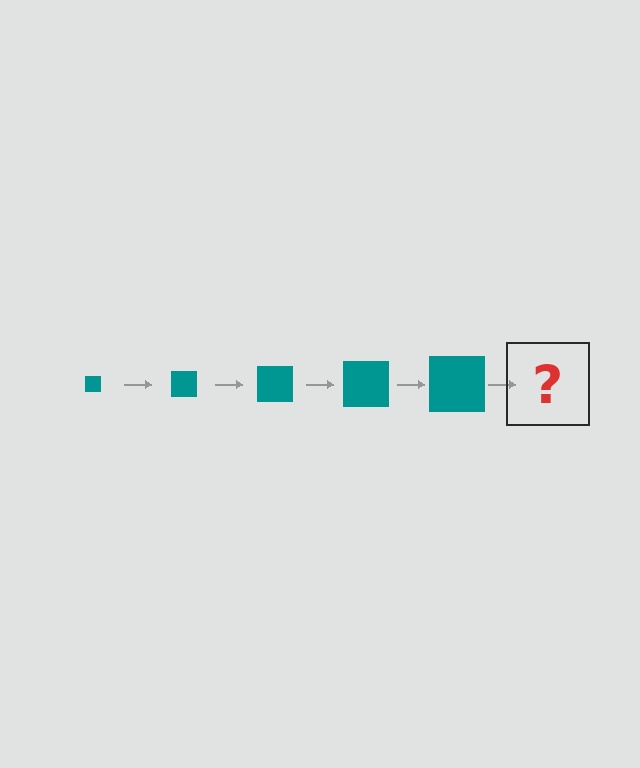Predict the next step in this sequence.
The next step is a teal square, larger than the previous one.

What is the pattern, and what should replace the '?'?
The pattern is that the square gets progressively larger each step. The '?' should be a teal square, larger than the previous one.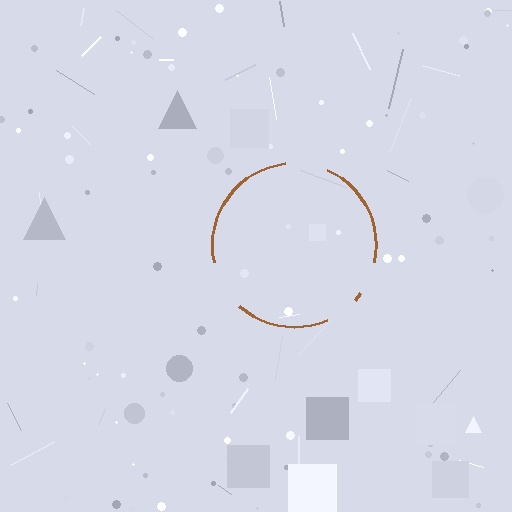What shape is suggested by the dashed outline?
The dashed outline suggests a circle.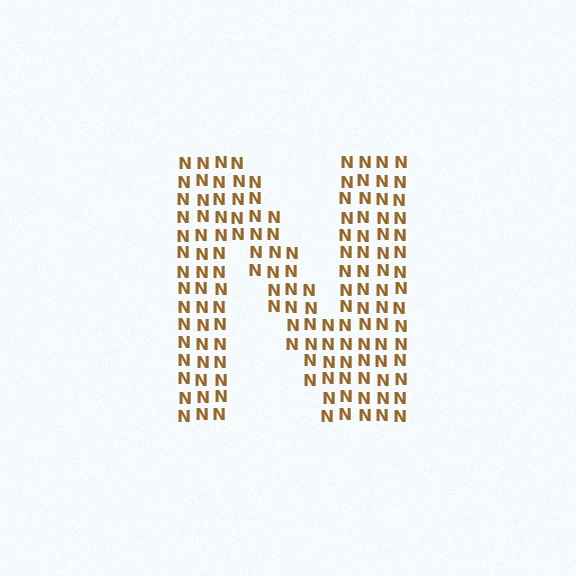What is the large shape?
The large shape is the letter N.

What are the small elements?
The small elements are letter N's.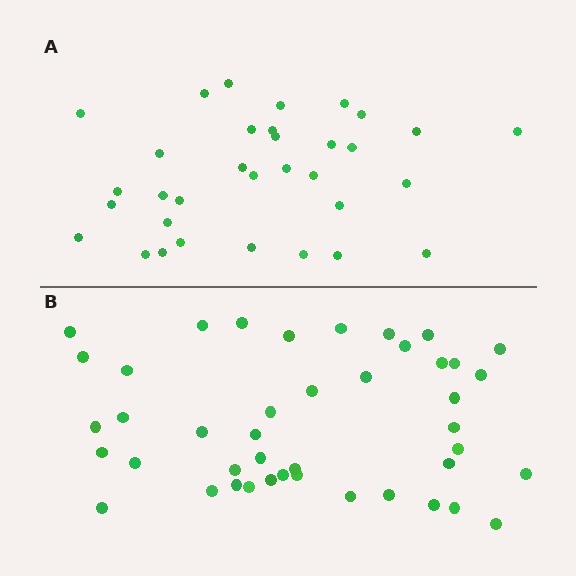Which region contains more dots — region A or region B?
Region B (the bottom region) has more dots.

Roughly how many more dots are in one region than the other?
Region B has roughly 10 or so more dots than region A.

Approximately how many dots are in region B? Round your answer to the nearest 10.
About 40 dots. (The exact count is 43, which rounds to 40.)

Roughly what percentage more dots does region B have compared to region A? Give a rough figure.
About 30% more.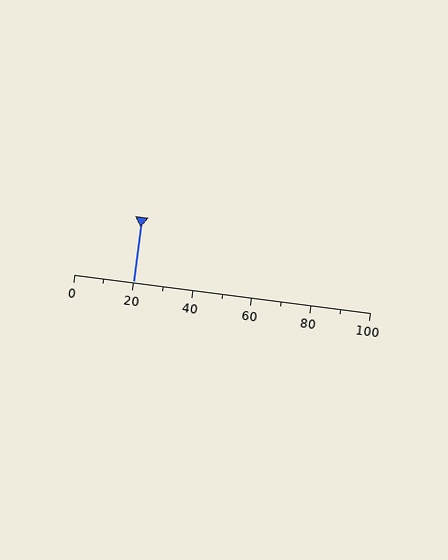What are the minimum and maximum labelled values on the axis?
The axis runs from 0 to 100.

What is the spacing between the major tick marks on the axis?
The major ticks are spaced 20 apart.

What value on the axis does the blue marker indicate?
The marker indicates approximately 20.